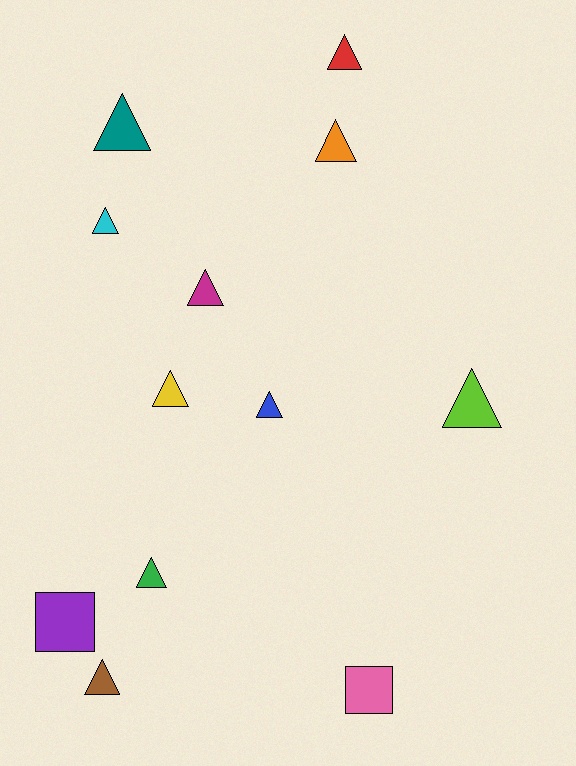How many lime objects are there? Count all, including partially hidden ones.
There is 1 lime object.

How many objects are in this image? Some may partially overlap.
There are 12 objects.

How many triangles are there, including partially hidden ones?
There are 10 triangles.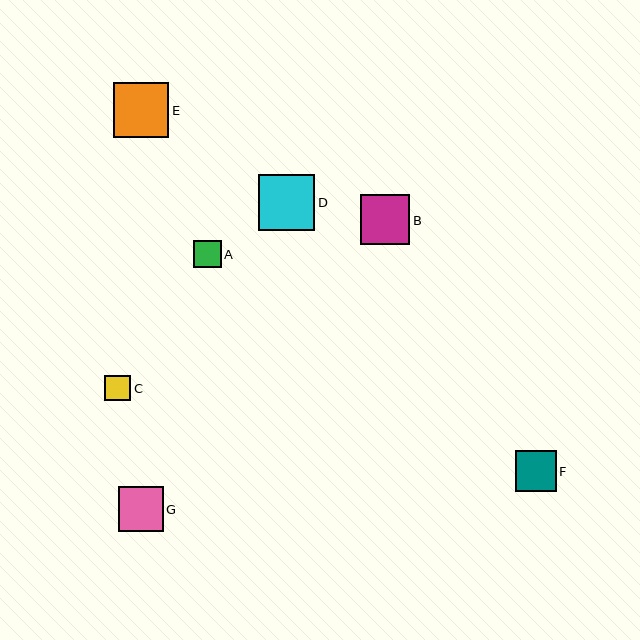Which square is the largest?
Square D is the largest with a size of approximately 56 pixels.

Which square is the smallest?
Square C is the smallest with a size of approximately 26 pixels.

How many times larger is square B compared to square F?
Square B is approximately 1.2 times the size of square F.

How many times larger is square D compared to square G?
Square D is approximately 1.3 times the size of square G.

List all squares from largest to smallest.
From largest to smallest: D, E, B, G, F, A, C.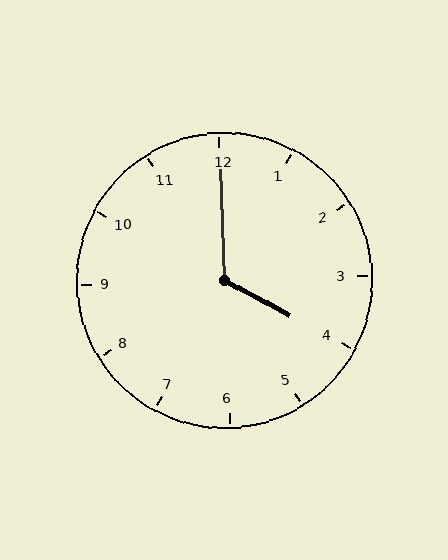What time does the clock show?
4:00.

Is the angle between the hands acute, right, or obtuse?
It is obtuse.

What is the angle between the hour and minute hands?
Approximately 120 degrees.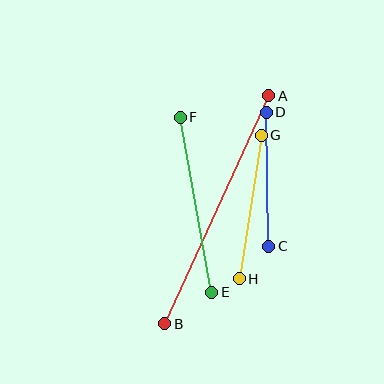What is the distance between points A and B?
The distance is approximately 251 pixels.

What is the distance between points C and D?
The distance is approximately 134 pixels.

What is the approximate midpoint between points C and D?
The midpoint is at approximately (267, 179) pixels.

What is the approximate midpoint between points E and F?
The midpoint is at approximately (196, 205) pixels.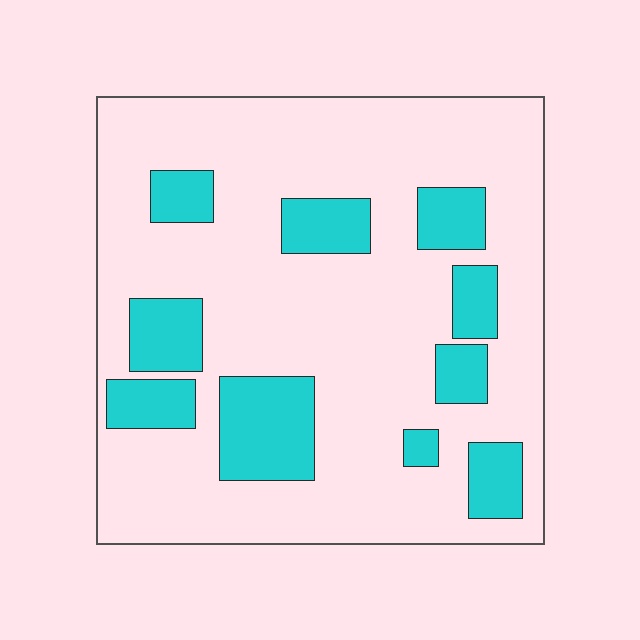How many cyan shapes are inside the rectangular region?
10.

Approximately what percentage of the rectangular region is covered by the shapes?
Approximately 20%.